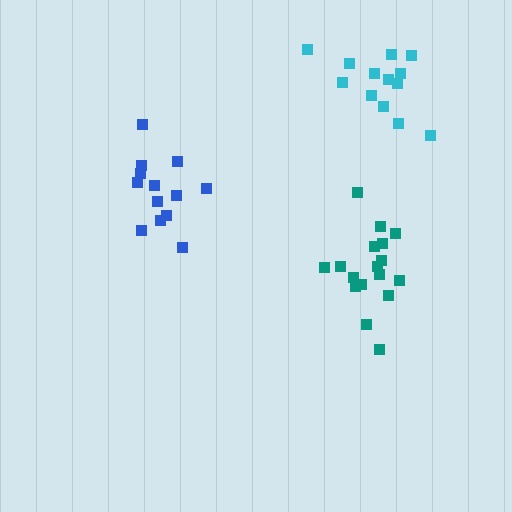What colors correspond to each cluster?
The clusters are colored: blue, teal, cyan.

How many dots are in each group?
Group 1: 13 dots, Group 2: 17 dots, Group 3: 13 dots (43 total).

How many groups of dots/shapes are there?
There are 3 groups.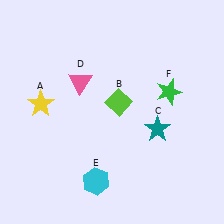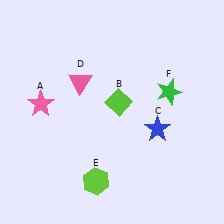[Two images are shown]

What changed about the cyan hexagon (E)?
In Image 1, E is cyan. In Image 2, it changed to lime.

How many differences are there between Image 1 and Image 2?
There are 3 differences between the two images.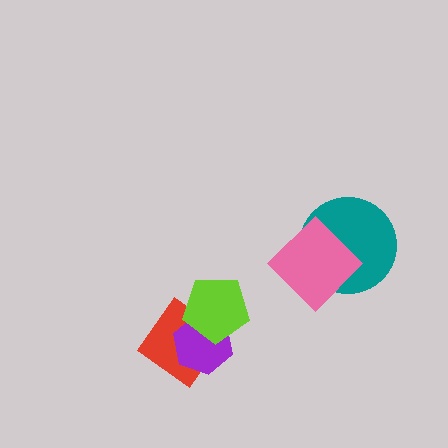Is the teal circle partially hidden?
Yes, it is partially covered by another shape.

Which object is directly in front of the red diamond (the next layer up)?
The purple hexagon is directly in front of the red diamond.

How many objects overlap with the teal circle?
1 object overlaps with the teal circle.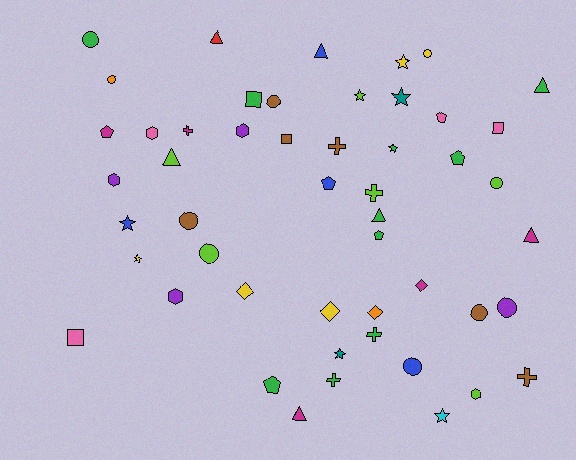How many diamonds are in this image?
There are 4 diamonds.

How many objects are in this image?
There are 50 objects.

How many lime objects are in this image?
There are 6 lime objects.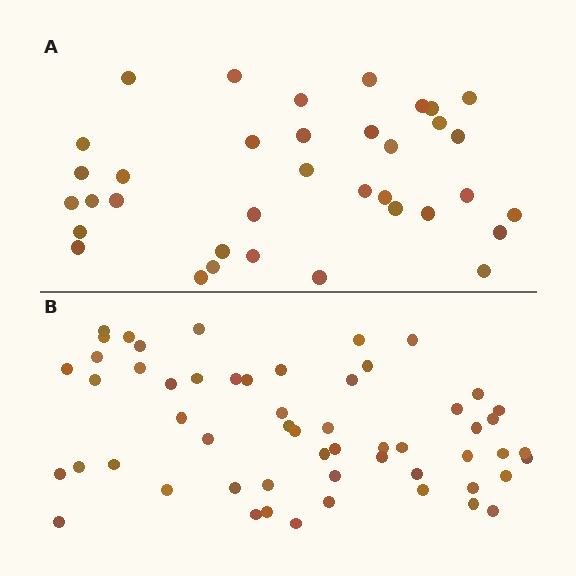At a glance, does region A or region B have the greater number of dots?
Region B (the bottom region) has more dots.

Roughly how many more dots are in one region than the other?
Region B has approximately 20 more dots than region A.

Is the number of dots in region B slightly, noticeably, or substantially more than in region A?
Region B has substantially more. The ratio is roughly 1.6 to 1.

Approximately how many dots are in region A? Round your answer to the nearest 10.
About 40 dots. (The exact count is 36, which rounds to 40.)